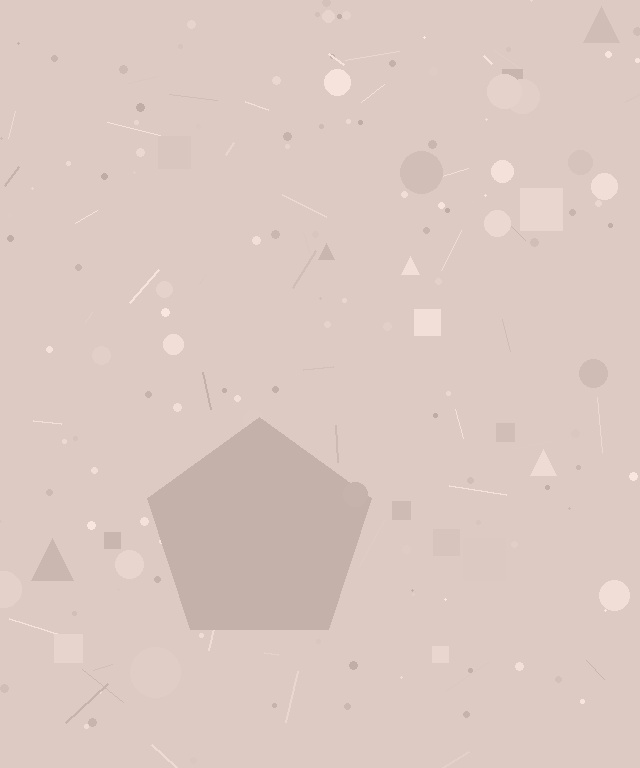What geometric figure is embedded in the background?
A pentagon is embedded in the background.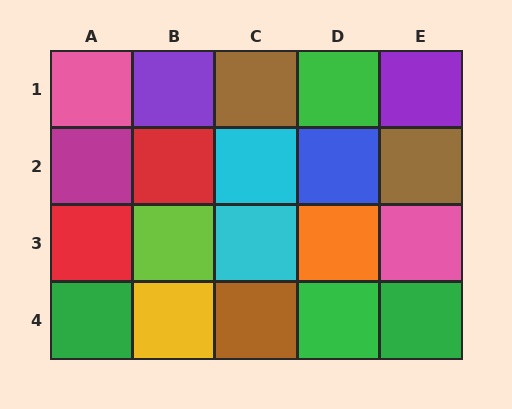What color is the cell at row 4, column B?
Yellow.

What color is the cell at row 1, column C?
Brown.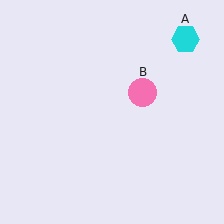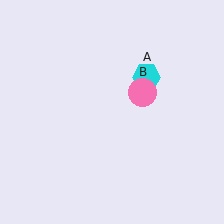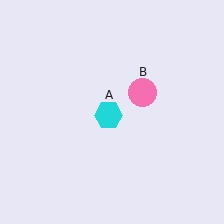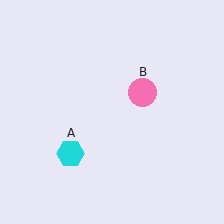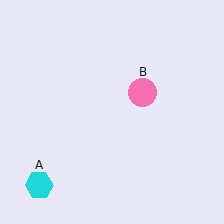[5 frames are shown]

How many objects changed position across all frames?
1 object changed position: cyan hexagon (object A).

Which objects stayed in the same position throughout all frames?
Pink circle (object B) remained stationary.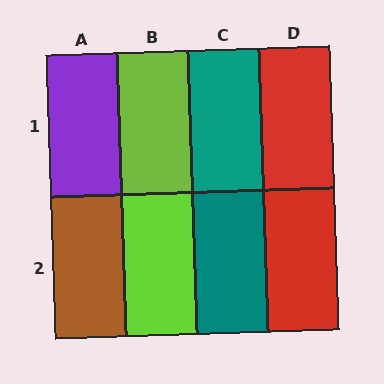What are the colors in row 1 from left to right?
Purple, lime, teal, red.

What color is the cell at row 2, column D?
Red.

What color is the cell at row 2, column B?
Lime.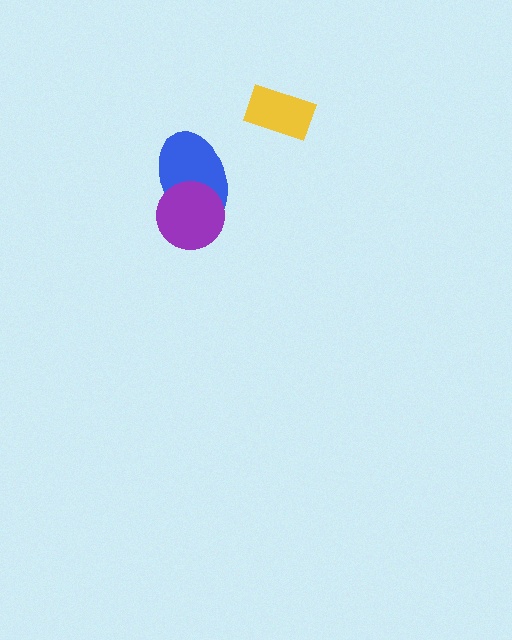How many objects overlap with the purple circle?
1 object overlaps with the purple circle.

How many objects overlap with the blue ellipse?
1 object overlaps with the blue ellipse.